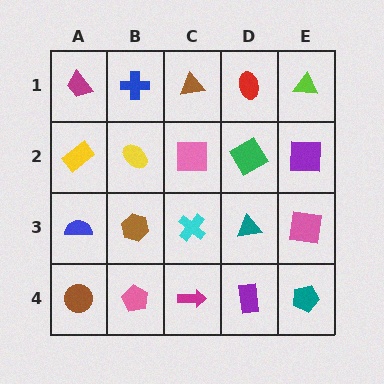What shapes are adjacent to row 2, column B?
A blue cross (row 1, column B), a brown hexagon (row 3, column B), a yellow rectangle (row 2, column A), a pink square (row 2, column C).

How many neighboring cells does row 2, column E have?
3.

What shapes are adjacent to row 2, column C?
A brown triangle (row 1, column C), a cyan cross (row 3, column C), a yellow ellipse (row 2, column B), a green diamond (row 2, column D).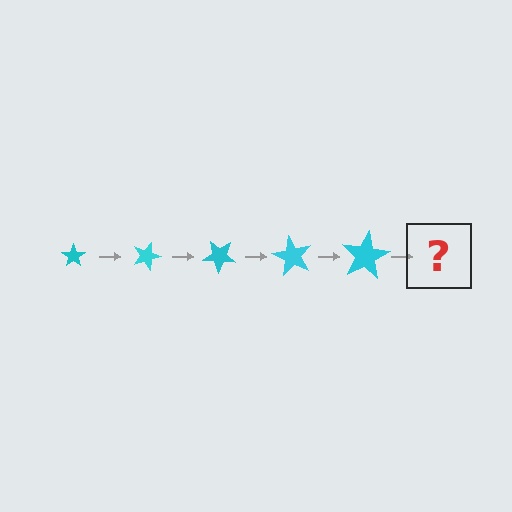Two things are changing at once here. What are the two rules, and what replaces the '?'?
The two rules are that the star grows larger each step and it rotates 20 degrees each step. The '?' should be a star, larger than the previous one and rotated 100 degrees from the start.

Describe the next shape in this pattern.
It should be a star, larger than the previous one and rotated 100 degrees from the start.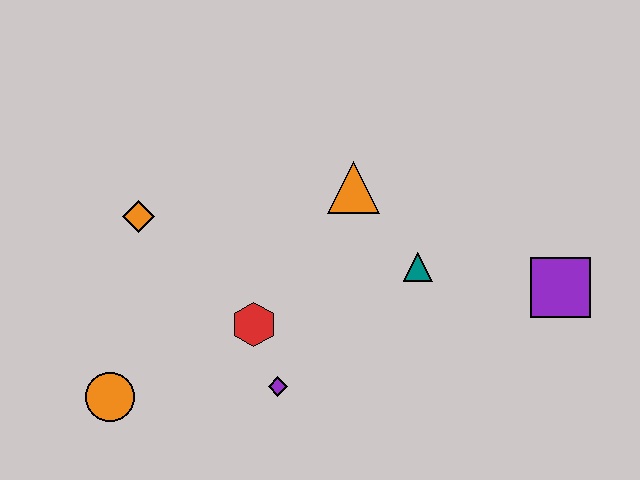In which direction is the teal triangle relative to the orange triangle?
The teal triangle is below the orange triangle.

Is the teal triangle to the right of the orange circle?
Yes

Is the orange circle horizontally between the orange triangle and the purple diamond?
No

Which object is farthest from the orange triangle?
The orange circle is farthest from the orange triangle.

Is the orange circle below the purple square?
Yes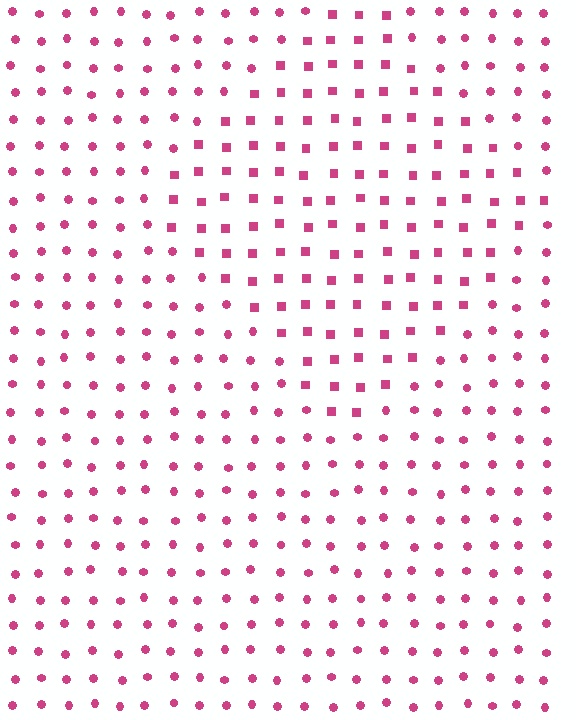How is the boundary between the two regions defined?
The boundary is defined by a change in element shape: squares inside vs. circles outside. All elements share the same color and spacing.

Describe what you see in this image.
The image is filled with small magenta elements arranged in a uniform grid. A diamond-shaped region contains squares, while the surrounding area contains circles. The boundary is defined purely by the change in element shape.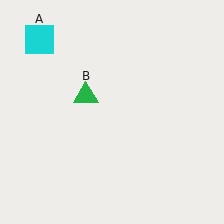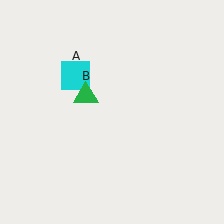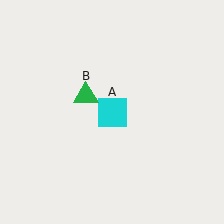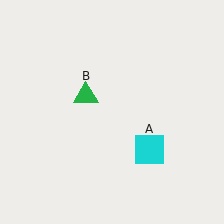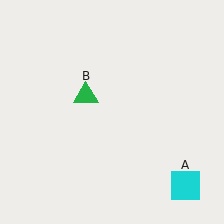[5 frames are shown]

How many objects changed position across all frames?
1 object changed position: cyan square (object A).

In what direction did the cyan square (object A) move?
The cyan square (object A) moved down and to the right.